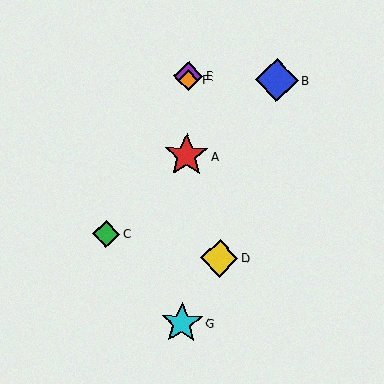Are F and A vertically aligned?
Yes, both are at x≈188.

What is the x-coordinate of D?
Object D is at x≈219.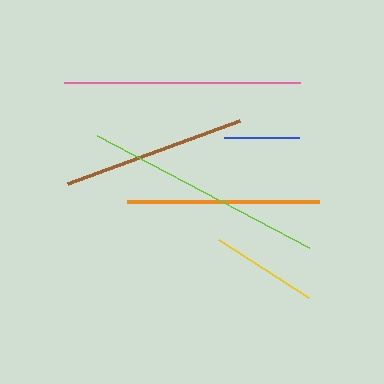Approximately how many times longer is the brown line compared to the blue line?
The brown line is approximately 2.4 times the length of the blue line.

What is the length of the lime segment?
The lime segment is approximately 240 pixels long.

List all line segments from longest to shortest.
From longest to shortest: lime, pink, orange, brown, yellow, blue.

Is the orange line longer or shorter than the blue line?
The orange line is longer than the blue line.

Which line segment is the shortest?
The blue line is the shortest at approximately 75 pixels.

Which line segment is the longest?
The lime line is the longest at approximately 240 pixels.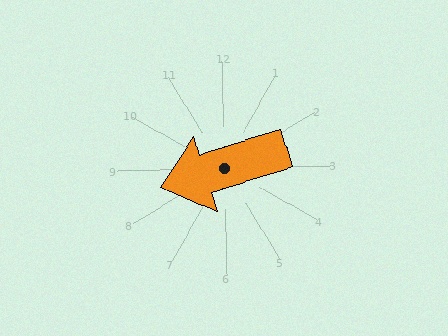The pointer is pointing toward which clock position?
Roughly 8 o'clock.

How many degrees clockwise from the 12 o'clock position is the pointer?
Approximately 254 degrees.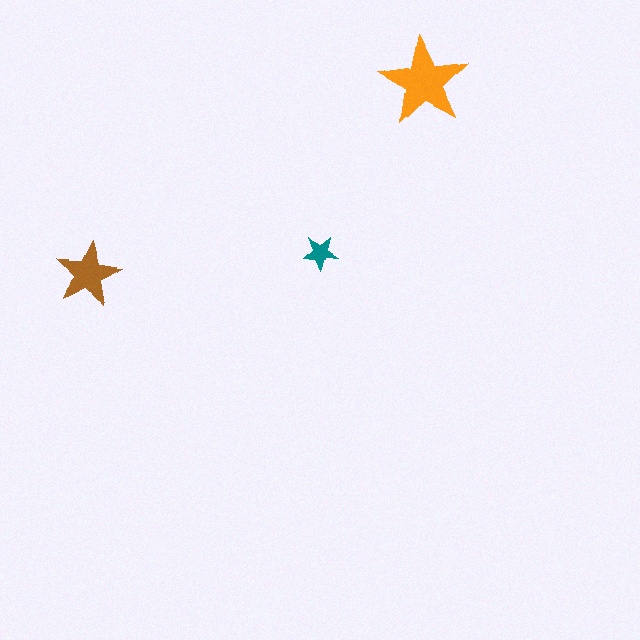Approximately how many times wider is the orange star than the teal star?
About 2.5 times wider.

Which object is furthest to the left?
The brown star is leftmost.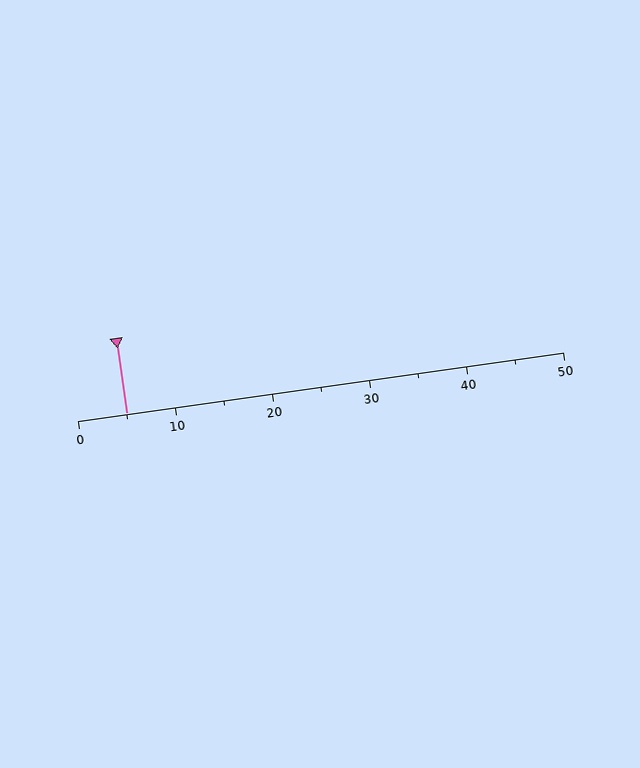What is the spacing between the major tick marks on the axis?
The major ticks are spaced 10 apart.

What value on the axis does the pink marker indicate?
The marker indicates approximately 5.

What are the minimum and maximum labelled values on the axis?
The axis runs from 0 to 50.